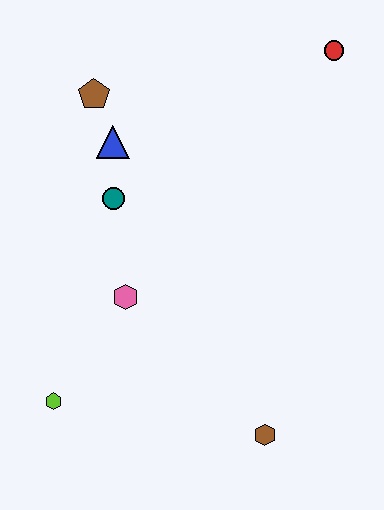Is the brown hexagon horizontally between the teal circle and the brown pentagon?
No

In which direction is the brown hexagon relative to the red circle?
The brown hexagon is below the red circle.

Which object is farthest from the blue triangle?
The brown hexagon is farthest from the blue triangle.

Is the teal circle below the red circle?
Yes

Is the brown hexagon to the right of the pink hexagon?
Yes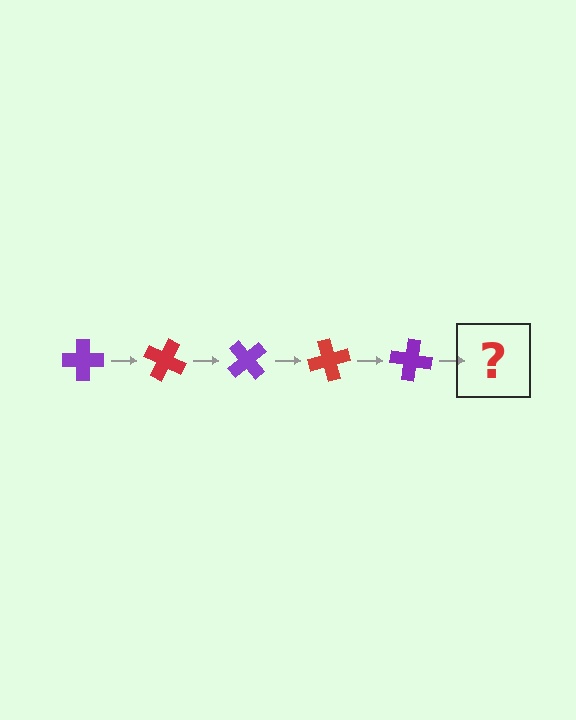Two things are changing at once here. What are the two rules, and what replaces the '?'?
The two rules are that it rotates 25 degrees each step and the color cycles through purple and red. The '?' should be a red cross, rotated 125 degrees from the start.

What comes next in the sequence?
The next element should be a red cross, rotated 125 degrees from the start.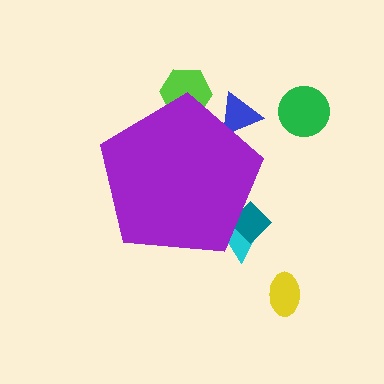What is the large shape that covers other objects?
A purple pentagon.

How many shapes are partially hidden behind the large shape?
4 shapes are partially hidden.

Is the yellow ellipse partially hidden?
No, the yellow ellipse is fully visible.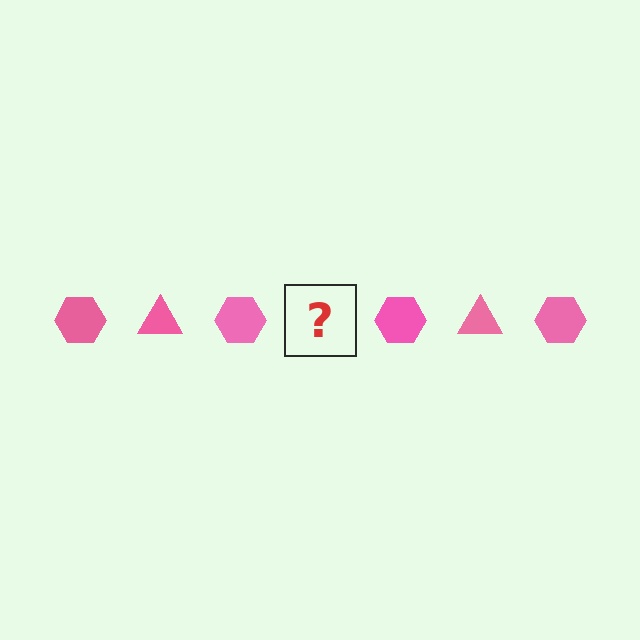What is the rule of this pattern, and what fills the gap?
The rule is that the pattern cycles through hexagon, triangle shapes in pink. The gap should be filled with a pink triangle.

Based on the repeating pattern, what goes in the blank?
The blank should be a pink triangle.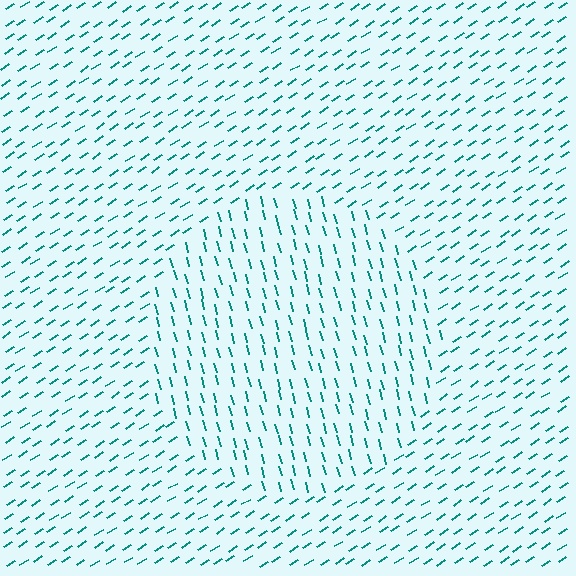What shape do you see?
I see a circle.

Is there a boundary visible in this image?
Yes, there is a texture boundary formed by a change in line orientation.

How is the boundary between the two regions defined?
The boundary is defined purely by a change in line orientation (approximately 72 degrees difference). All lines are the same color and thickness.